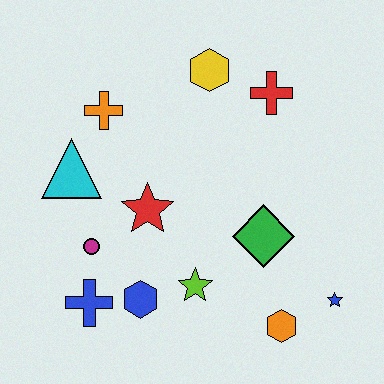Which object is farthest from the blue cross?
The red cross is farthest from the blue cross.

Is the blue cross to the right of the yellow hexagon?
No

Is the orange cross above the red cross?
No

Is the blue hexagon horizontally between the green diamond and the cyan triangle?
Yes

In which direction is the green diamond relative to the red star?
The green diamond is to the right of the red star.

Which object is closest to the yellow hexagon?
The red cross is closest to the yellow hexagon.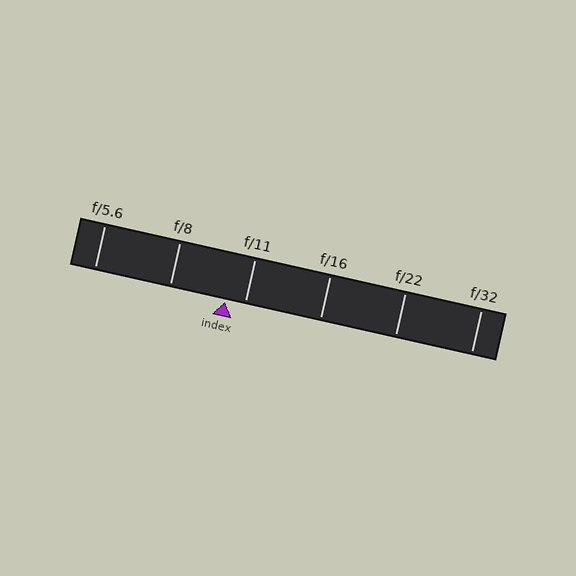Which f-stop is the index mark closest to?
The index mark is closest to f/11.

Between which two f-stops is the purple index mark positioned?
The index mark is between f/8 and f/11.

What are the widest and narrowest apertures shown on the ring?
The widest aperture shown is f/5.6 and the narrowest is f/32.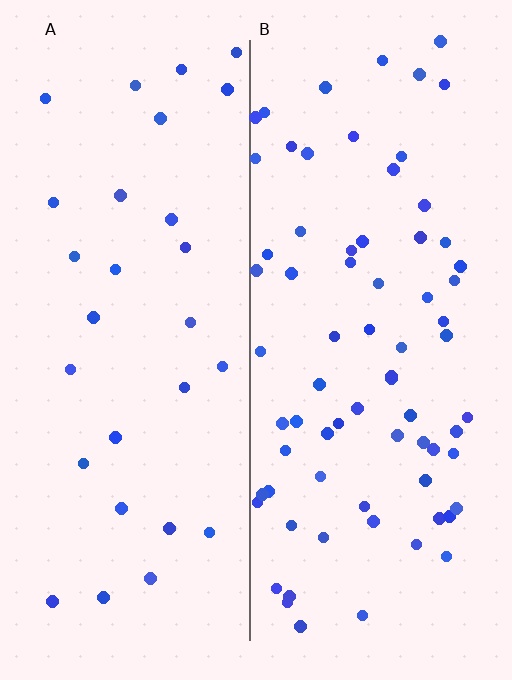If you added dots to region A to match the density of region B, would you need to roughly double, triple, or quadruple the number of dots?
Approximately triple.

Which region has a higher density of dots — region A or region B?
B (the right).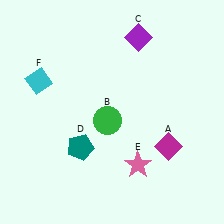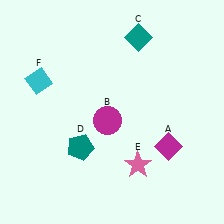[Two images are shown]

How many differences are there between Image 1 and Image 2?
There are 2 differences between the two images.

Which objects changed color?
B changed from green to magenta. C changed from purple to teal.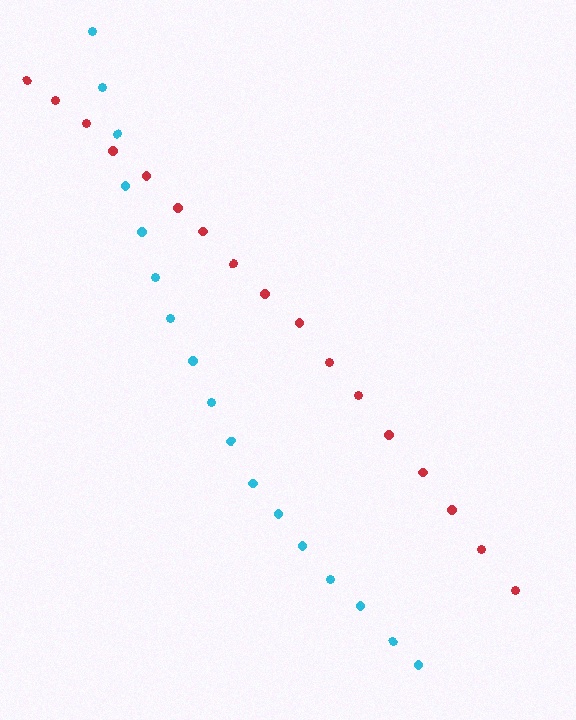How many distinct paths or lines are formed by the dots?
There are 2 distinct paths.